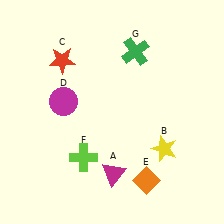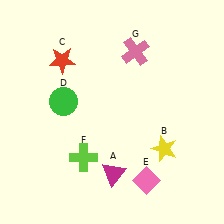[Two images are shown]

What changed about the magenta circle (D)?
In Image 1, D is magenta. In Image 2, it changed to green.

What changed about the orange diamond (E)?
In Image 1, E is orange. In Image 2, it changed to pink.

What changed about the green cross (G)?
In Image 1, G is green. In Image 2, it changed to pink.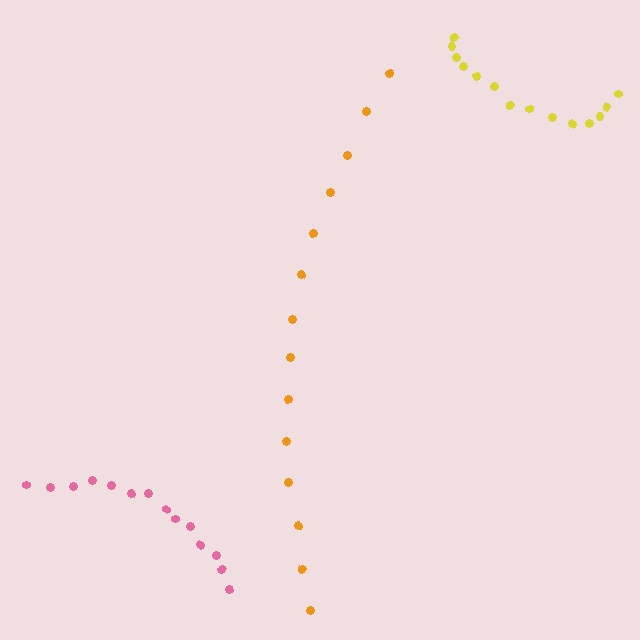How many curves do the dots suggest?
There are 3 distinct paths.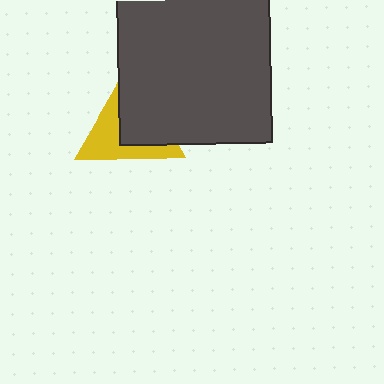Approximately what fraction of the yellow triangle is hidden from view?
Roughly 55% of the yellow triangle is hidden behind the dark gray square.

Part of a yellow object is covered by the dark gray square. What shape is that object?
It is a triangle.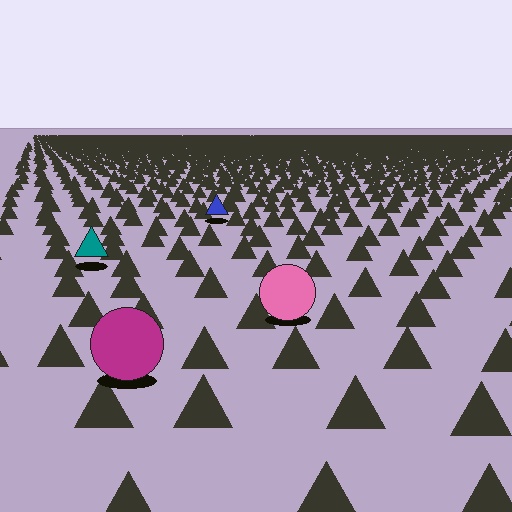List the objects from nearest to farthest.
From nearest to farthest: the magenta circle, the pink circle, the teal triangle, the blue triangle.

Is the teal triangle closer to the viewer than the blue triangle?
Yes. The teal triangle is closer — you can tell from the texture gradient: the ground texture is coarser near it.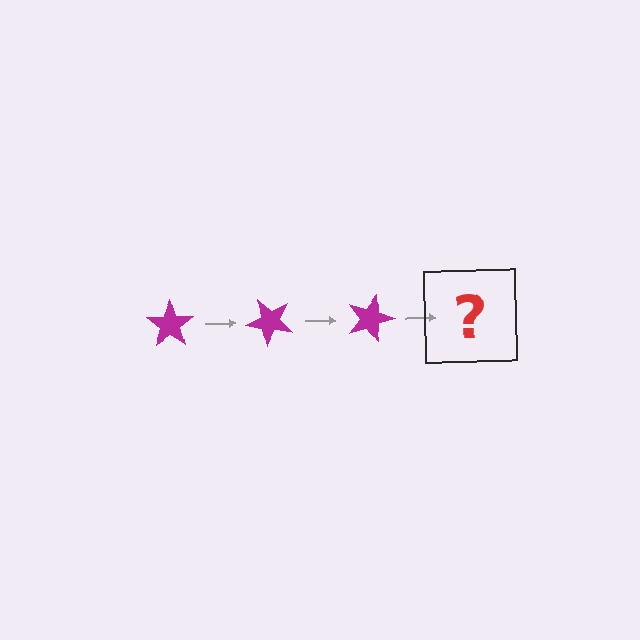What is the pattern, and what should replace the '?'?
The pattern is that the star rotates 45 degrees each step. The '?' should be a magenta star rotated 135 degrees.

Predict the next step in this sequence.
The next step is a magenta star rotated 135 degrees.